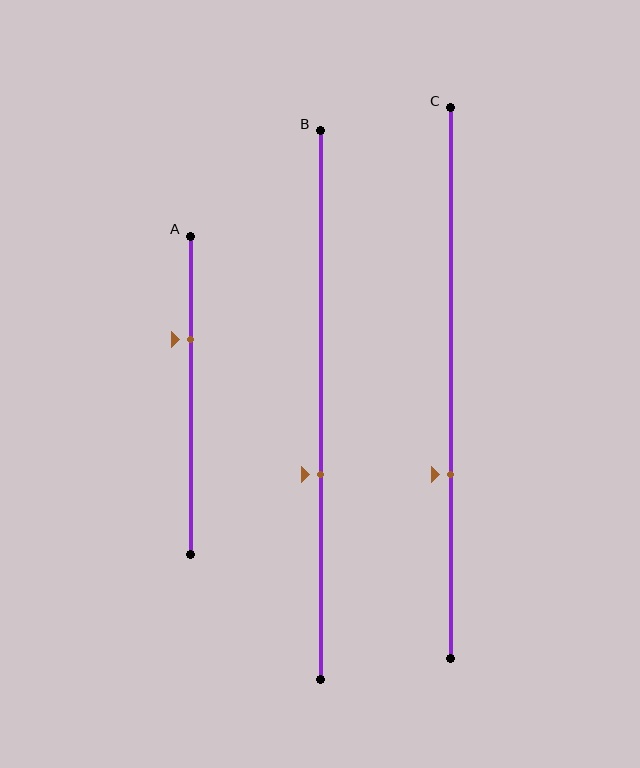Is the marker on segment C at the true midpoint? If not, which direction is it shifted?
No, the marker on segment C is shifted downward by about 17% of the segment length.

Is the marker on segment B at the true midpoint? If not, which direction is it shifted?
No, the marker on segment B is shifted downward by about 13% of the segment length.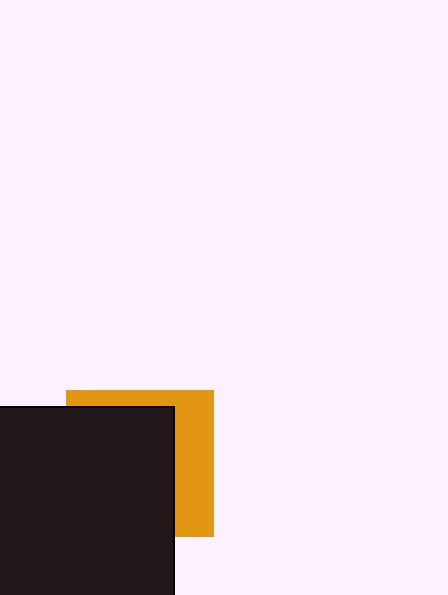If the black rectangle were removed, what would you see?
You would see the complete orange square.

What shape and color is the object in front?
The object in front is a black rectangle.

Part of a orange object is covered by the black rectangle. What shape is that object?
It is a square.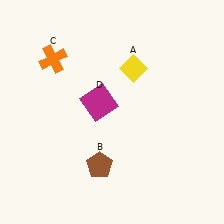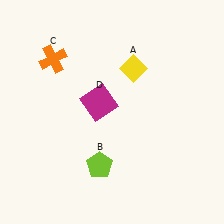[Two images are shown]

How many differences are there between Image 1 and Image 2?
There is 1 difference between the two images.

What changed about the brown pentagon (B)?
In Image 1, B is brown. In Image 2, it changed to lime.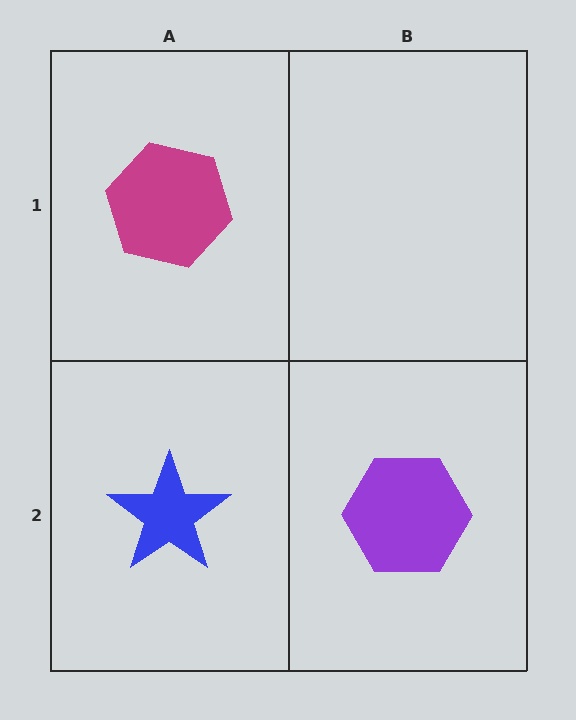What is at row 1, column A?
A magenta hexagon.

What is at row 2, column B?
A purple hexagon.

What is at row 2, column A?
A blue star.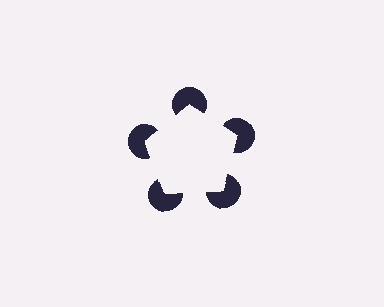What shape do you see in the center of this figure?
An illusory pentagon — its edges are inferred from the aligned wedge cuts in the pac-man discs, not physically drawn.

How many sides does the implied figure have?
5 sides.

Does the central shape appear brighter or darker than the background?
It typically appears slightly brighter than the background, even though no actual brightness change is drawn.